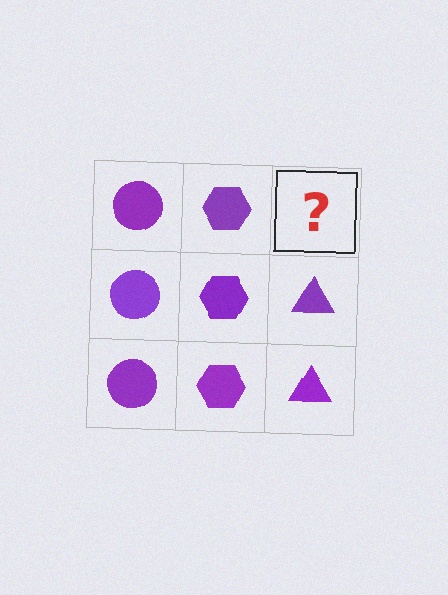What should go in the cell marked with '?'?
The missing cell should contain a purple triangle.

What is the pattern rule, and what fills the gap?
The rule is that each column has a consistent shape. The gap should be filled with a purple triangle.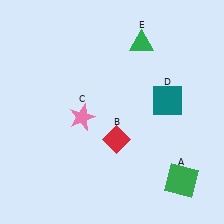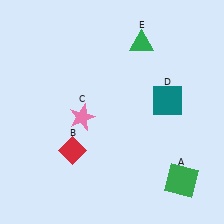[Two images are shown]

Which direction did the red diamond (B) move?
The red diamond (B) moved left.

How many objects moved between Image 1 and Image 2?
1 object moved between the two images.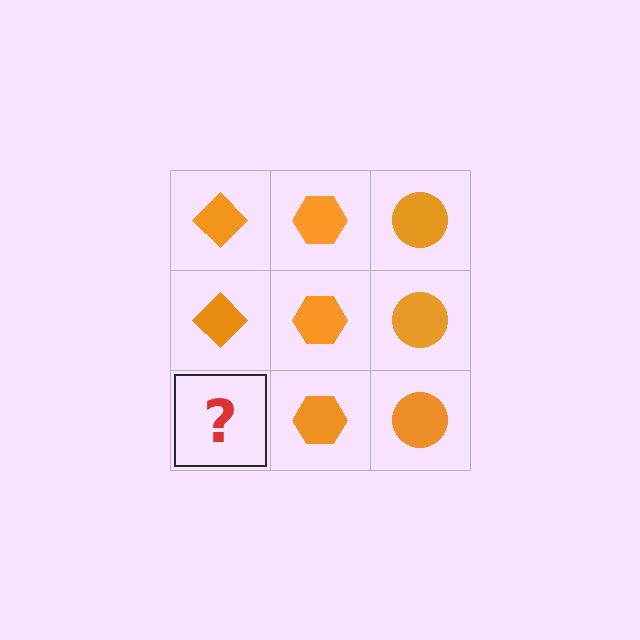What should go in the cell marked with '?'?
The missing cell should contain an orange diamond.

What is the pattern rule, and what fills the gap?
The rule is that each column has a consistent shape. The gap should be filled with an orange diamond.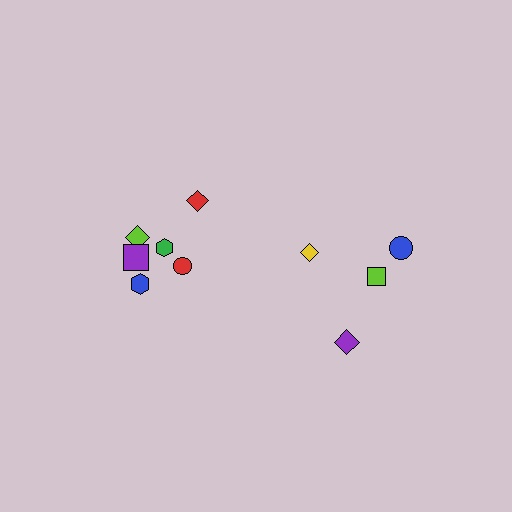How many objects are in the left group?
There are 6 objects.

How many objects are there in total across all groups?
There are 10 objects.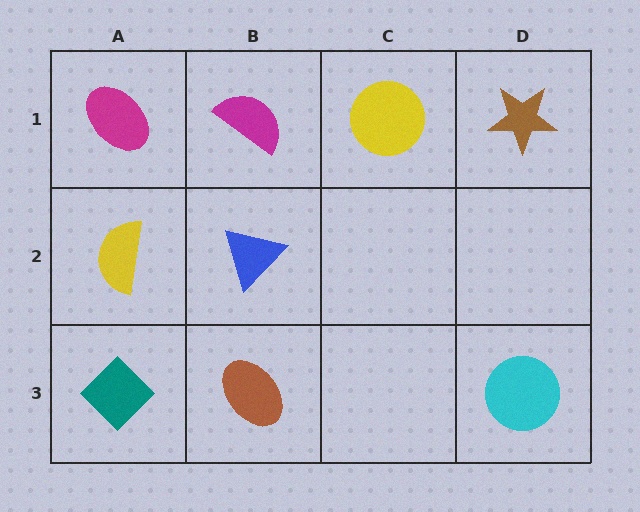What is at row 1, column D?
A brown star.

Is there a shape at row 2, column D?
No, that cell is empty.